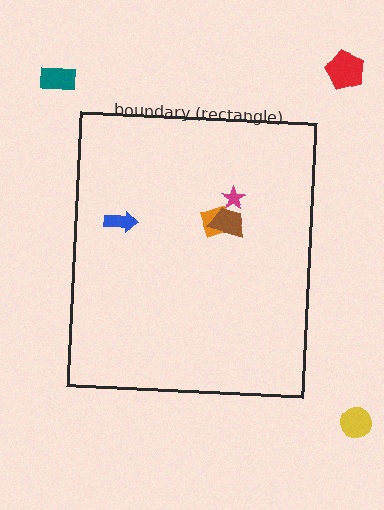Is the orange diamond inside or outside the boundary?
Inside.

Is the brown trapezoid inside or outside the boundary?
Inside.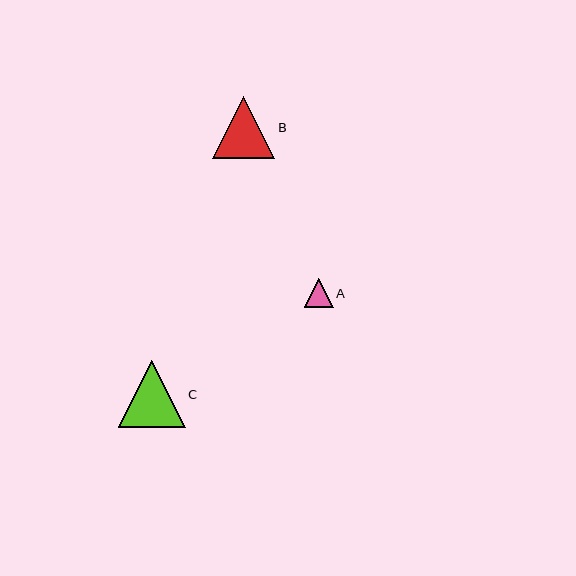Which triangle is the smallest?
Triangle A is the smallest with a size of approximately 29 pixels.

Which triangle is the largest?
Triangle C is the largest with a size of approximately 66 pixels.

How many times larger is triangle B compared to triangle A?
Triangle B is approximately 2.1 times the size of triangle A.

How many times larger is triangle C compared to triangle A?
Triangle C is approximately 2.3 times the size of triangle A.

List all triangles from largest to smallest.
From largest to smallest: C, B, A.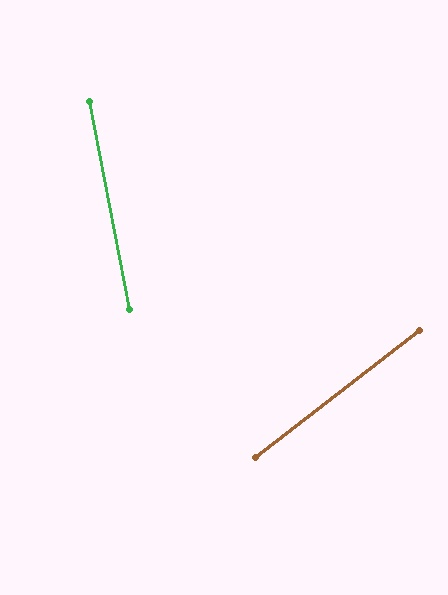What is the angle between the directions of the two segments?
Approximately 63 degrees.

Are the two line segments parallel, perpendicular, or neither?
Neither parallel nor perpendicular — they differ by about 63°.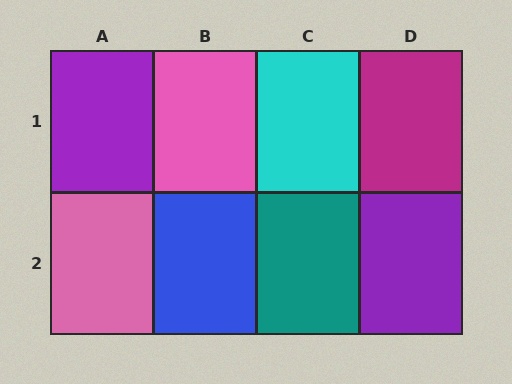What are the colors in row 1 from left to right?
Purple, pink, cyan, magenta.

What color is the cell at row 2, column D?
Purple.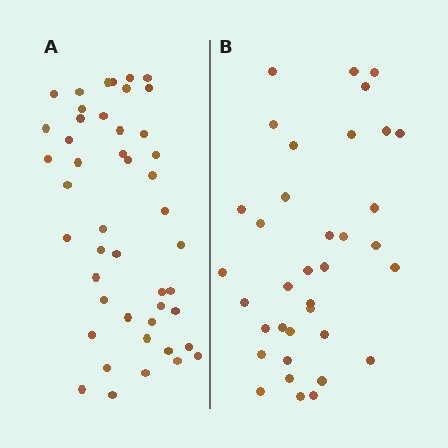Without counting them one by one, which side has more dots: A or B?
Region A (the left region) has more dots.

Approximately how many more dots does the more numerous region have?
Region A has roughly 10 or so more dots than region B.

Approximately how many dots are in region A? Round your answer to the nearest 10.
About 50 dots. (The exact count is 46, which rounds to 50.)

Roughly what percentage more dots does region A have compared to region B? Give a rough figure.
About 30% more.